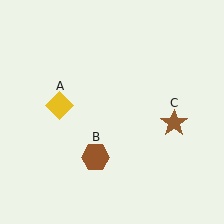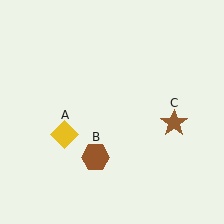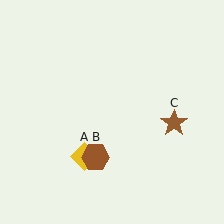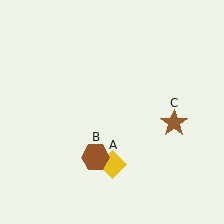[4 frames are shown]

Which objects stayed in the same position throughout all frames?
Brown hexagon (object B) and brown star (object C) remained stationary.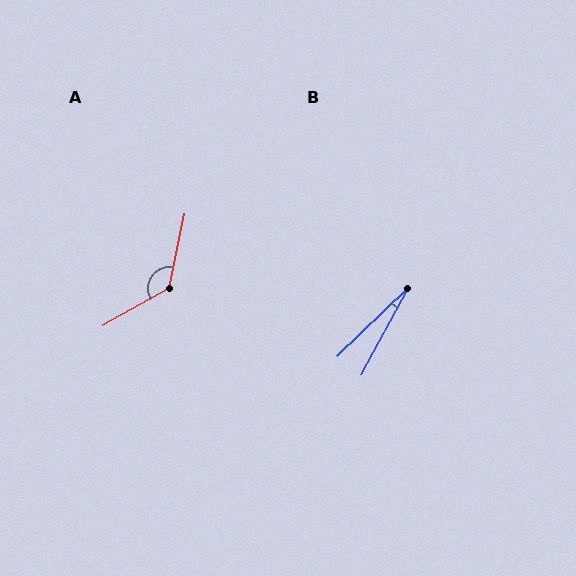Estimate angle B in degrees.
Approximately 18 degrees.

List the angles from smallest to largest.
B (18°), A (132°).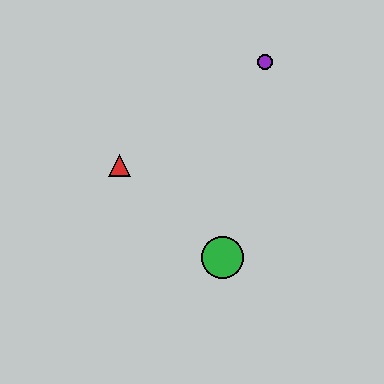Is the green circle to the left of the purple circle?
Yes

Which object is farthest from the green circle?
The purple circle is farthest from the green circle.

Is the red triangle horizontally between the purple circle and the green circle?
No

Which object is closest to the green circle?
The red triangle is closest to the green circle.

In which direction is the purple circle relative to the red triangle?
The purple circle is to the right of the red triangle.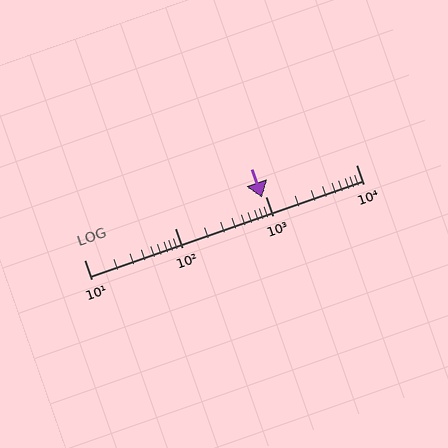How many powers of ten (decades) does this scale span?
The scale spans 3 decades, from 10 to 10000.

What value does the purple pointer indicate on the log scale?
The pointer indicates approximately 910.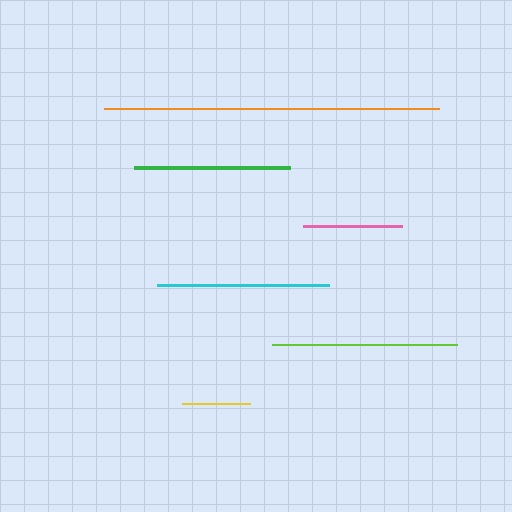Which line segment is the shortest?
The yellow line is the shortest at approximately 68 pixels.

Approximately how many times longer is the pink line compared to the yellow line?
The pink line is approximately 1.5 times the length of the yellow line.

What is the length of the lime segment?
The lime segment is approximately 185 pixels long.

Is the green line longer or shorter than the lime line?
The lime line is longer than the green line.